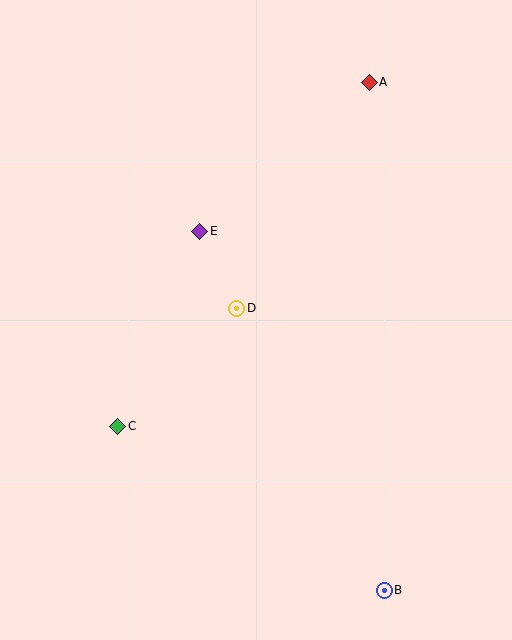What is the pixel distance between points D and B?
The distance between D and B is 319 pixels.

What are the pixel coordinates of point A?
Point A is at (369, 82).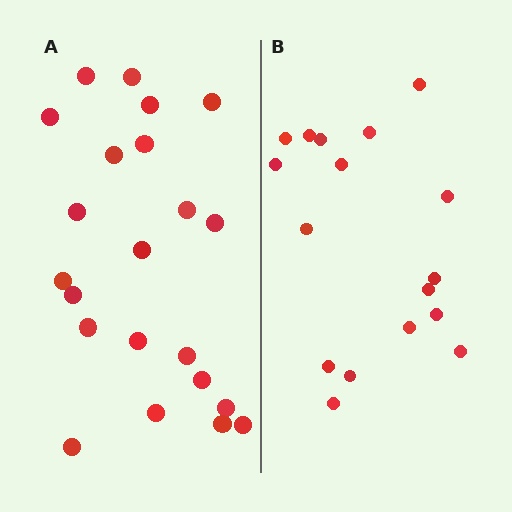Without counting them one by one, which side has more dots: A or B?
Region A (the left region) has more dots.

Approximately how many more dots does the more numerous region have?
Region A has about 5 more dots than region B.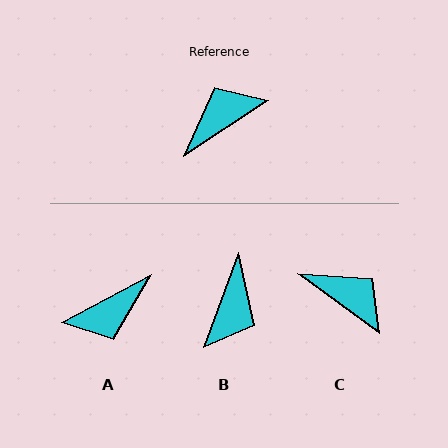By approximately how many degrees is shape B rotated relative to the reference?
Approximately 143 degrees clockwise.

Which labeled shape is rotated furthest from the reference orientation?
A, about 175 degrees away.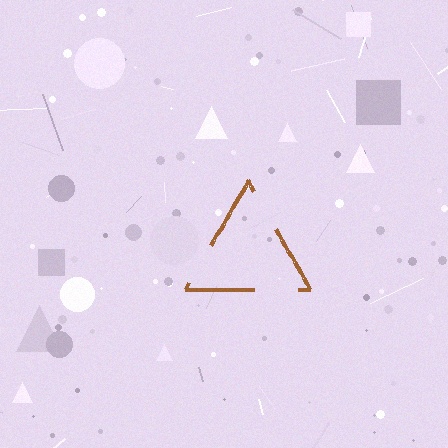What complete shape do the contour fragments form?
The contour fragments form a triangle.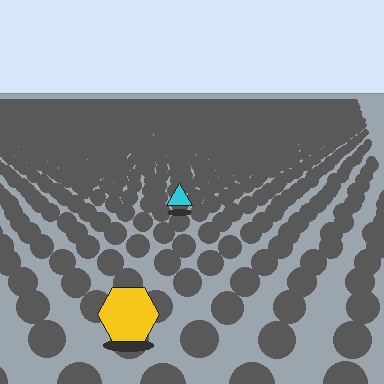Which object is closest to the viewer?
The yellow hexagon is closest. The texture marks near it are larger and more spread out.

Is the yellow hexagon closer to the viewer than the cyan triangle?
Yes. The yellow hexagon is closer — you can tell from the texture gradient: the ground texture is coarser near it.